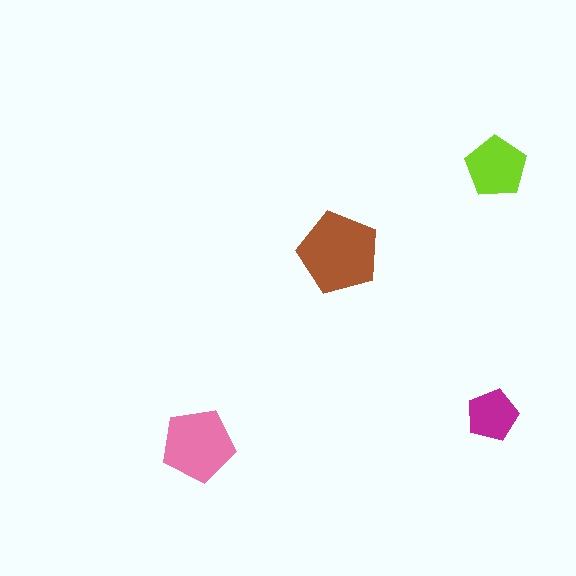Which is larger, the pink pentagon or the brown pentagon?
The brown one.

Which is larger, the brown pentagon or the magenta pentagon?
The brown one.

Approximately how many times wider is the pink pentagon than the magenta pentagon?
About 1.5 times wider.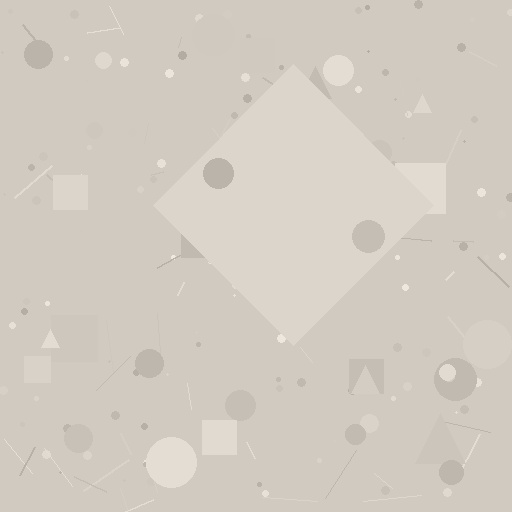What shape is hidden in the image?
A diamond is hidden in the image.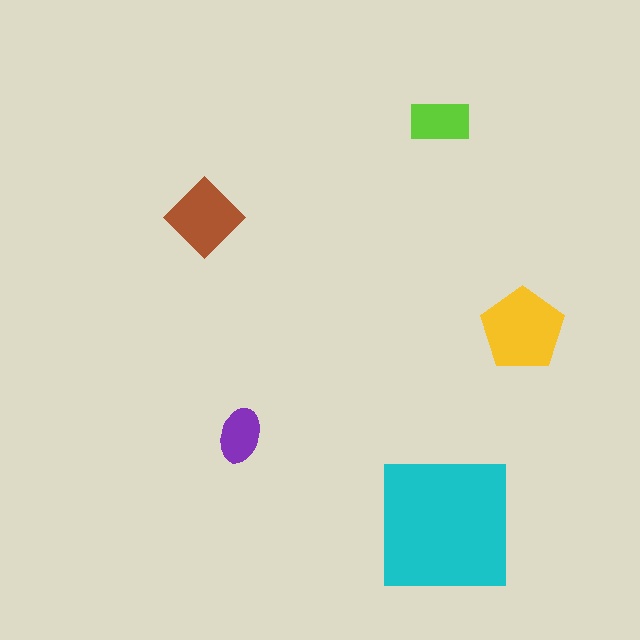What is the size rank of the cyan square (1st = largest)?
1st.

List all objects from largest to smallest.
The cyan square, the yellow pentagon, the brown diamond, the lime rectangle, the purple ellipse.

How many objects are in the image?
There are 5 objects in the image.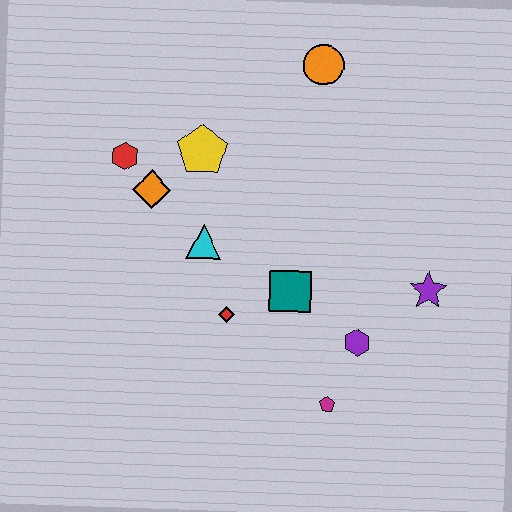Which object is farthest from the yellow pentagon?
The magenta pentagon is farthest from the yellow pentagon.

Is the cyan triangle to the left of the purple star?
Yes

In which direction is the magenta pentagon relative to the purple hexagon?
The magenta pentagon is below the purple hexagon.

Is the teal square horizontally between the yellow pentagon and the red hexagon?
No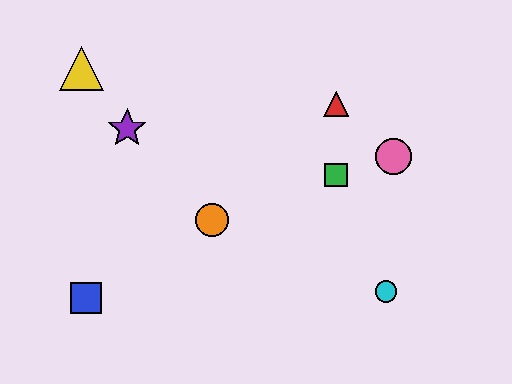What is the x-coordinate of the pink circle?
The pink circle is at x≈394.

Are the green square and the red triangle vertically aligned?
Yes, both are at x≈336.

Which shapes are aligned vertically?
The red triangle, the green square are aligned vertically.